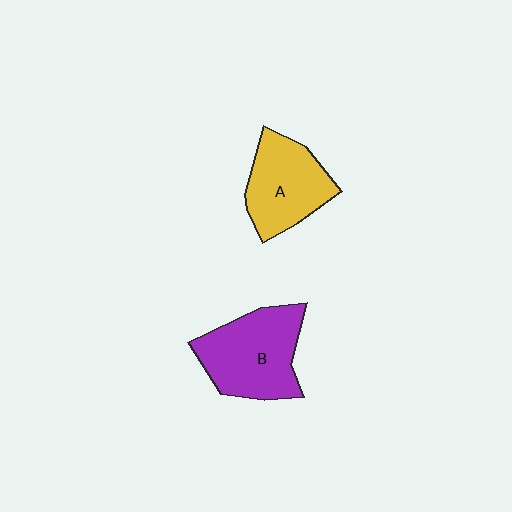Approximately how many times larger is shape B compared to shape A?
Approximately 1.2 times.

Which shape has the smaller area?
Shape A (yellow).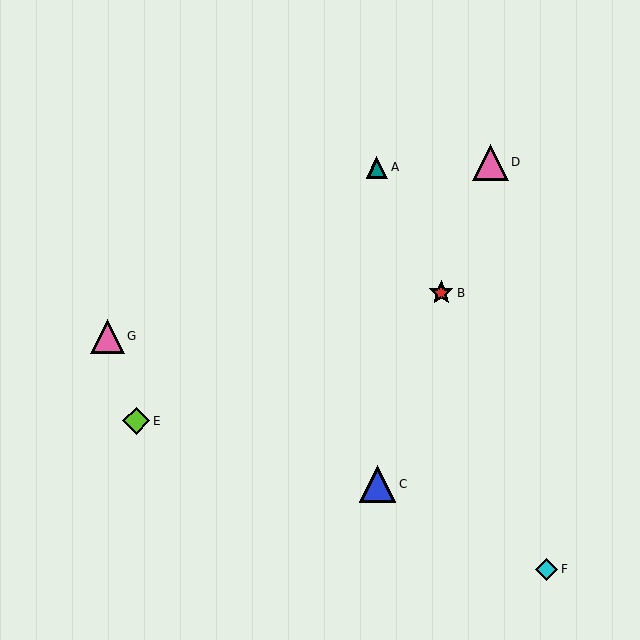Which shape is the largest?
The blue triangle (labeled C) is the largest.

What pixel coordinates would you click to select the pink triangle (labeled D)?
Click at (490, 162) to select the pink triangle D.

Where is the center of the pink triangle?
The center of the pink triangle is at (490, 162).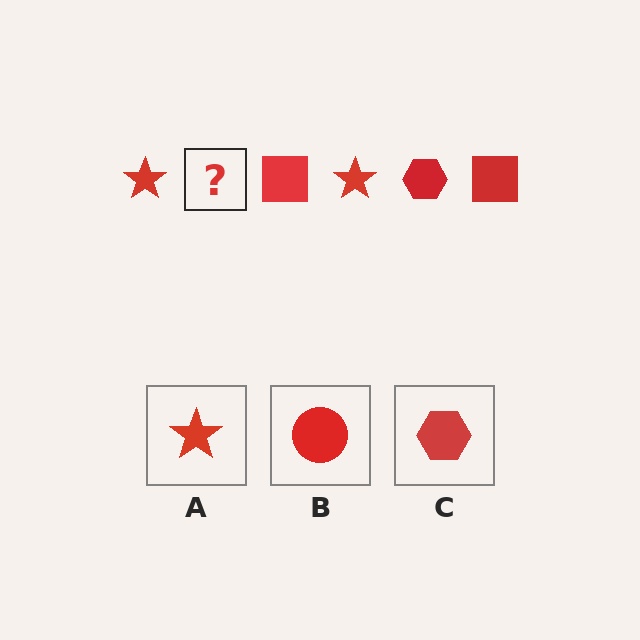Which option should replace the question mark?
Option C.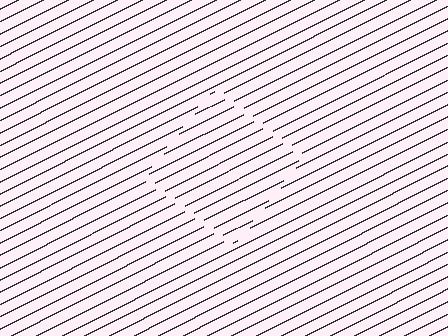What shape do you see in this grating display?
An illusory square. The interior of the shape contains the same grating, shifted by half a period — the contour is defined by the phase discontinuity where line-ends from the inner and outer gratings abut.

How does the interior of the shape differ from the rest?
The interior of the shape contains the same grating, shifted by half a period — the contour is defined by the phase discontinuity where line-ends from the inner and outer gratings abut.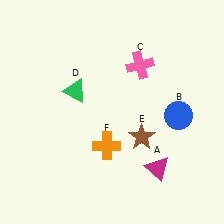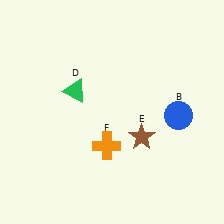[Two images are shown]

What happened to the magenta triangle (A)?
The magenta triangle (A) was removed in Image 2. It was in the bottom-right area of Image 1.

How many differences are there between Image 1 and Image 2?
There are 2 differences between the two images.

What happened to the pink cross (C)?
The pink cross (C) was removed in Image 2. It was in the top-right area of Image 1.